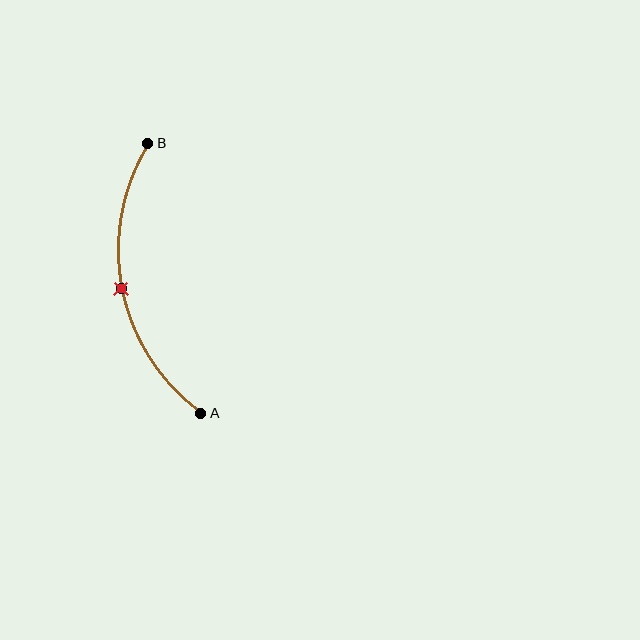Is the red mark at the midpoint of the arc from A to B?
Yes. The red mark lies on the arc at equal arc-length from both A and B — it is the arc midpoint.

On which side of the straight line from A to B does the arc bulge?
The arc bulges to the left of the straight line connecting A and B.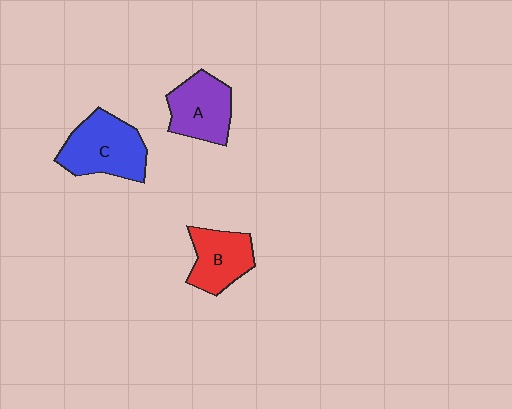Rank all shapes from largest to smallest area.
From largest to smallest: C (blue), A (purple), B (red).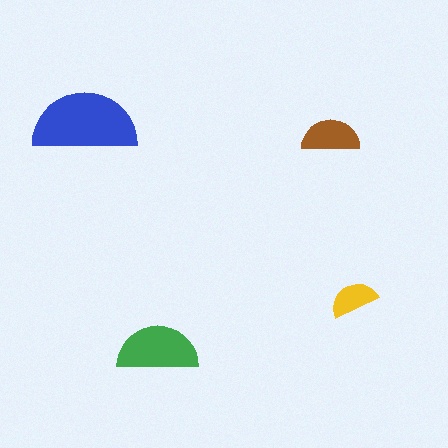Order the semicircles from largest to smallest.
the blue one, the green one, the brown one, the yellow one.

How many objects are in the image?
There are 4 objects in the image.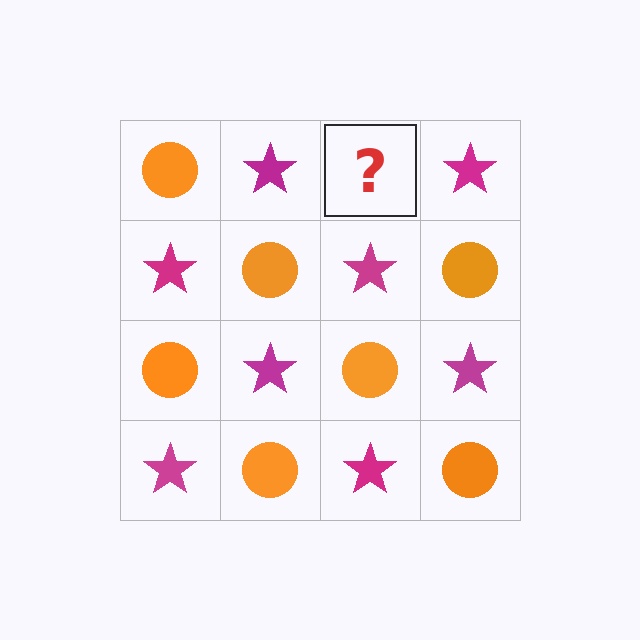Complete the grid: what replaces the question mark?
The question mark should be replaced with an orange circle.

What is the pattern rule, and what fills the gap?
The rule is that it alternates orange circle and magenta star in a checkerboard pattern. The gap should be filled with an orange circle.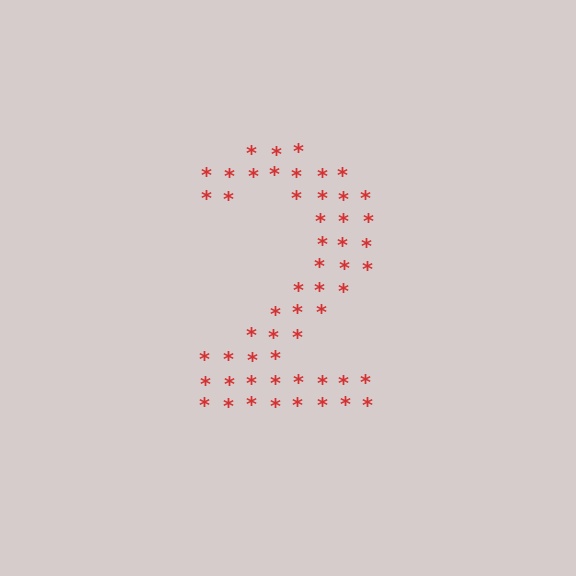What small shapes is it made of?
It is made of small asterisks.